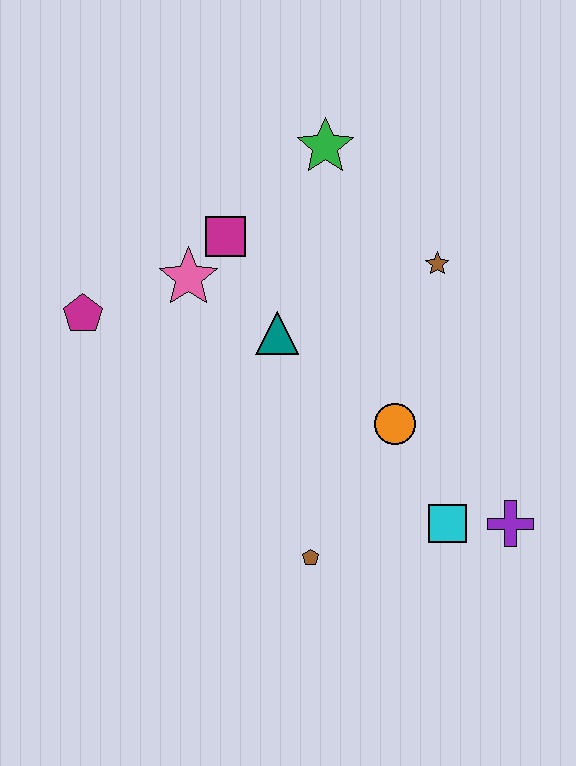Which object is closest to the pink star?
The magenta square is closest to the pink star.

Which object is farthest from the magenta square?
The purple cross is farthest from the magenta square.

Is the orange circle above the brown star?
No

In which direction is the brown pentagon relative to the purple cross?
The brown pentagon is to the left of the purple cross.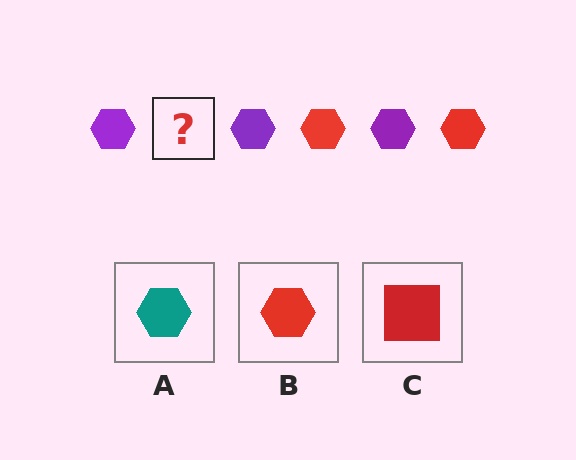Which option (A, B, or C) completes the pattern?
B.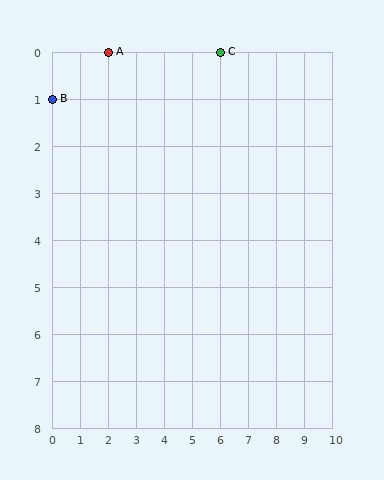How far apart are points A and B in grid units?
Points A and B are 2 columns and 1 row apart (about 2.2 grid units diagonally).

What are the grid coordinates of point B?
Point B is at grid coordinates (0, 1).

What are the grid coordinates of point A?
Point A is at grid coordinates (2, 0).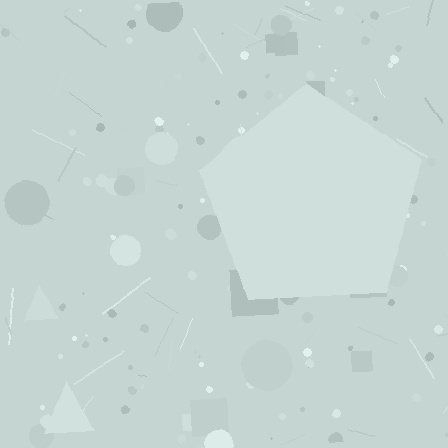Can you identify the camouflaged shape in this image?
The camouflaged shape is a pentagon.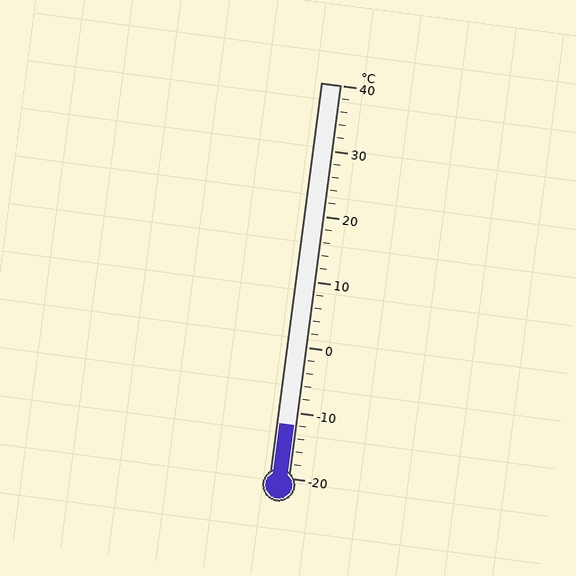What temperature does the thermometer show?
The thermometer shows approximately -12°C.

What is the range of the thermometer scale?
The thermometer scale ranges from -20°C to 40°C.